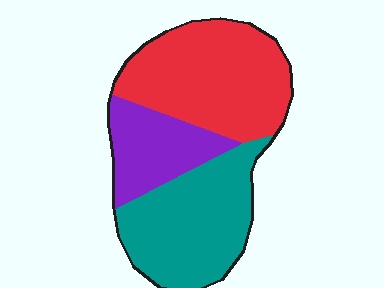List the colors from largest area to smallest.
From largest to smallest: red, teal, purple.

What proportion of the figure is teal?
Teal covers about 35% of the figure.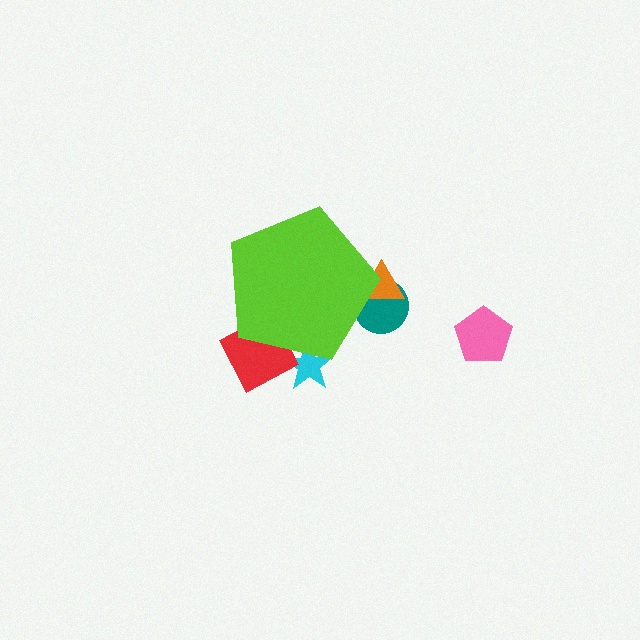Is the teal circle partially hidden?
Yes, the teal circle is partially hidden behind the lime pentagon.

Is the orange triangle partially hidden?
Yes, the orange triangle is partially hidden behind the lime pentagon.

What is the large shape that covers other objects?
A lime pentagon.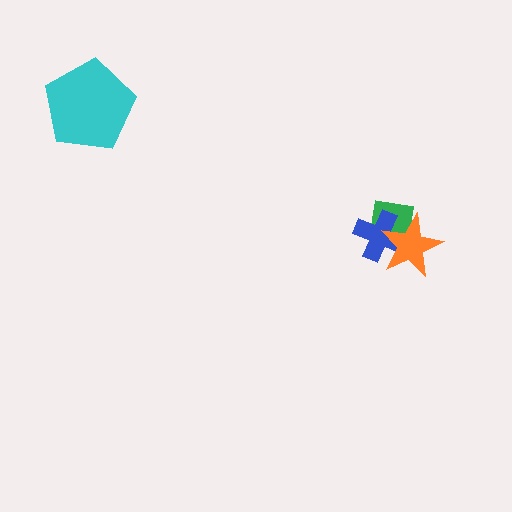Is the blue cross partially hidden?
Yes, it is partially covered by another shape.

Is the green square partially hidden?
Yes, it is partially covered by another shape.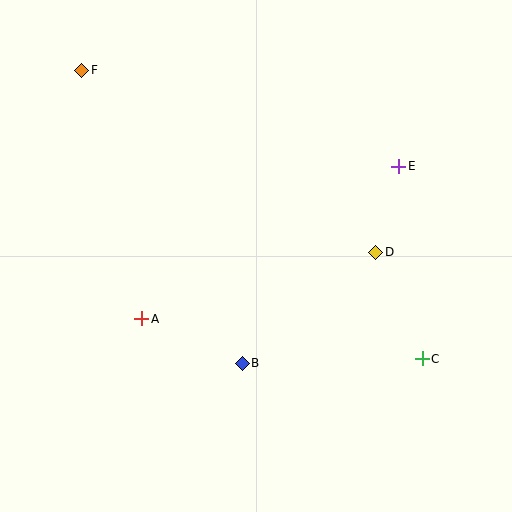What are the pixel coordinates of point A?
Point A is at (142, 319).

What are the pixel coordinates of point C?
Point C is at (422, 359).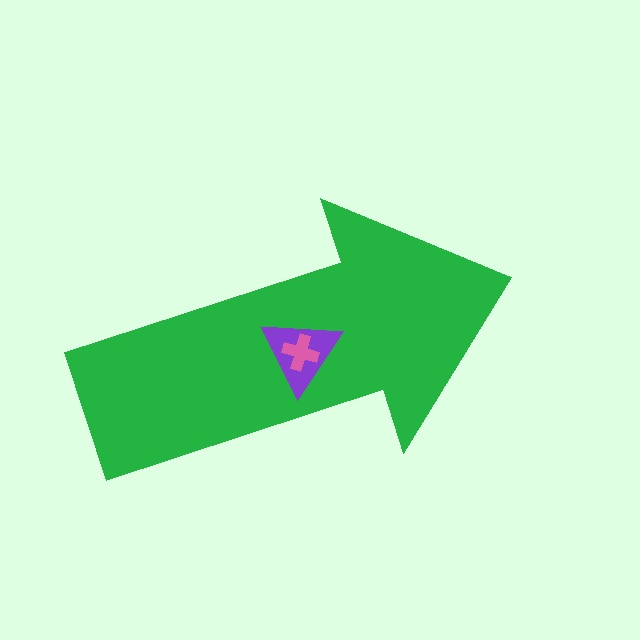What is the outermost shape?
The green arrow.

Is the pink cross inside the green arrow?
Yes.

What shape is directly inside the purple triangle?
The pink cross.